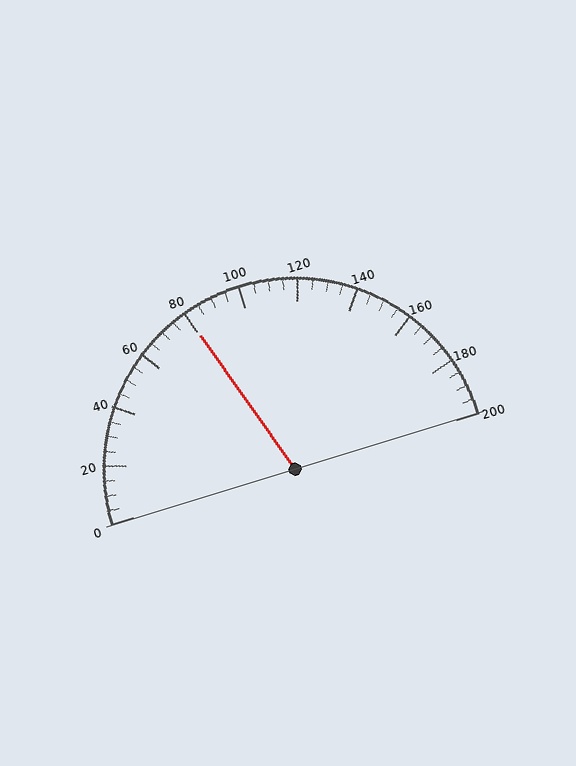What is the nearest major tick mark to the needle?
The nearest major tick mark is 80.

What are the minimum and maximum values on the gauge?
The gauge ranges from 0 to 200.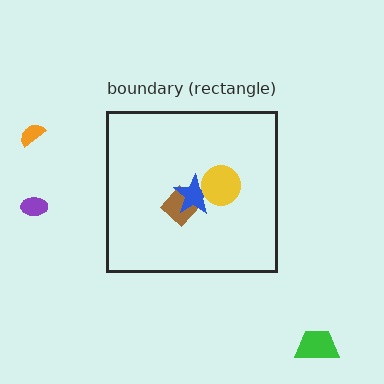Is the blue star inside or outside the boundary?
Inside.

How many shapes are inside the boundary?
3 inside, 3 outside.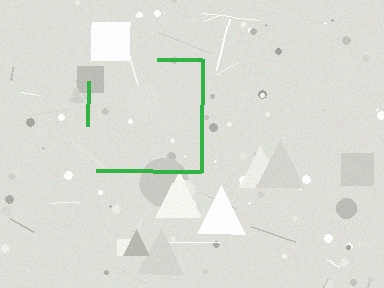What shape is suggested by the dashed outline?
The dashed outline suggests a square.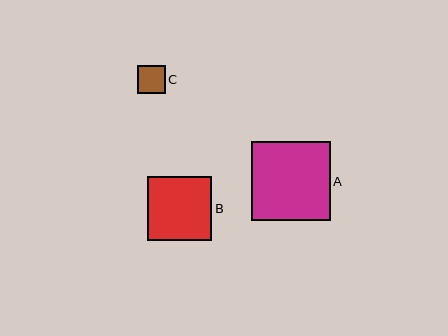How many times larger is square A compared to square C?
Square A is approximately 2.8 times the size of square C.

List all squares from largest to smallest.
From largest to smallest: A, B, C.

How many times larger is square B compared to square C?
Square B is approximately 2.3 times the size of square C.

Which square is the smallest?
Square C is the smallest with a size of approximately 28 pixels.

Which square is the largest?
Square A is the largest with a size of approximately 79 pixels.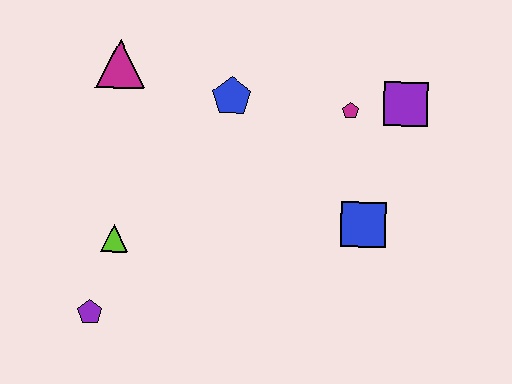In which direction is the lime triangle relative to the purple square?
The lime triangle is to the left of the purple square.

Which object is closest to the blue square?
The magenta pentagon is closest to the blue square.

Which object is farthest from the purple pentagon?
The purple square is farthest from the purple pentagon.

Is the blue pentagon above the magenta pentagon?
Yes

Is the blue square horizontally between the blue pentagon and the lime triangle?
No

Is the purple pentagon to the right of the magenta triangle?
No